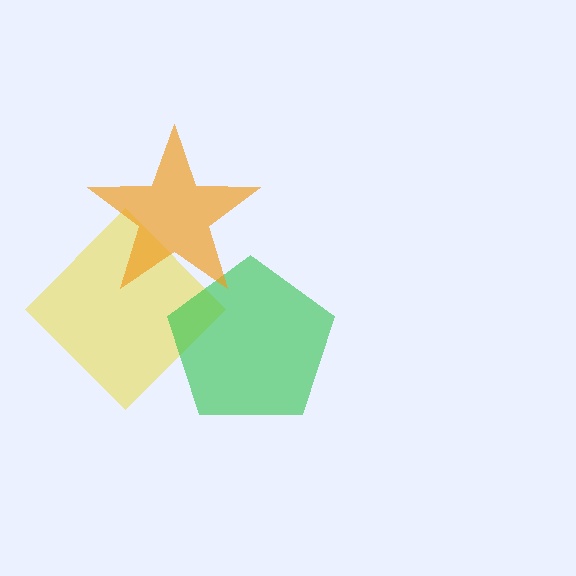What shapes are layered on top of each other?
The layered shapes are: a yellow diamond, a green pentagon, an orange star.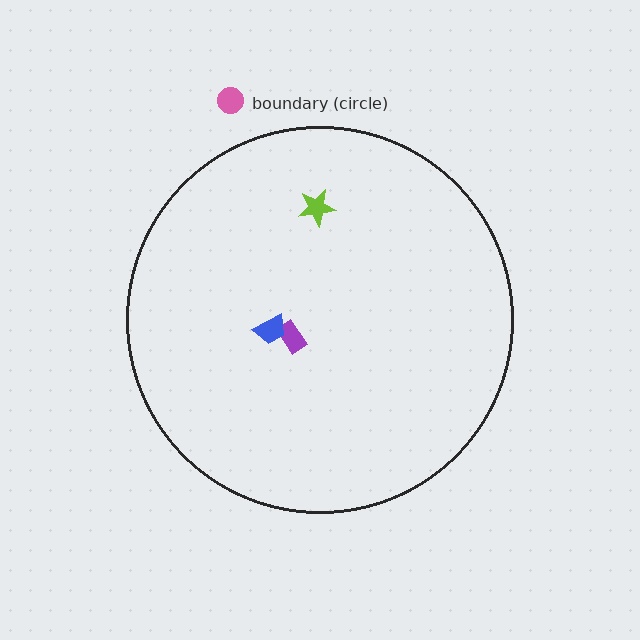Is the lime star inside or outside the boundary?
Inside.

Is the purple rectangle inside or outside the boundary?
Inside.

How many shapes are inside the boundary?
3 inside, 1 outside.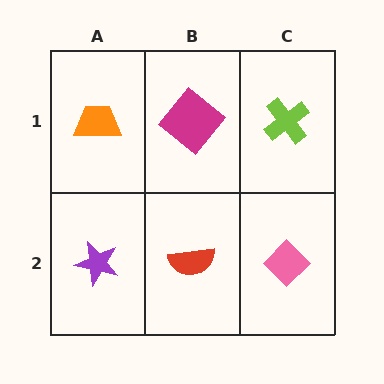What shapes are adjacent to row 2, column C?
A lime cross (row 1, column C), a red semicircle (row 2, column B).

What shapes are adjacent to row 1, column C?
A pink diamond (row 2, column C), a magenta diamond (row 1, column B).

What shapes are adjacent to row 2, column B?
A magenta diamond (row 1, column B), a purple star (row 2, column A), a pink diamond (row 2, column C).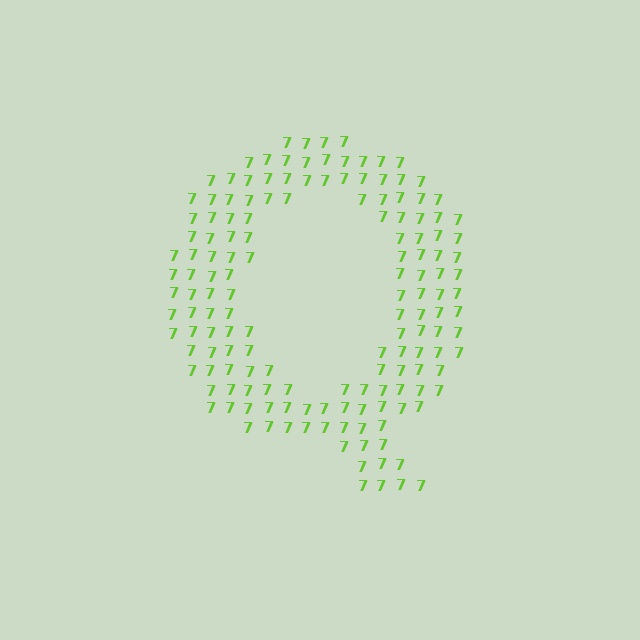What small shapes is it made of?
It is made of small digit 7's.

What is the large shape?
The large shape is the letter Q.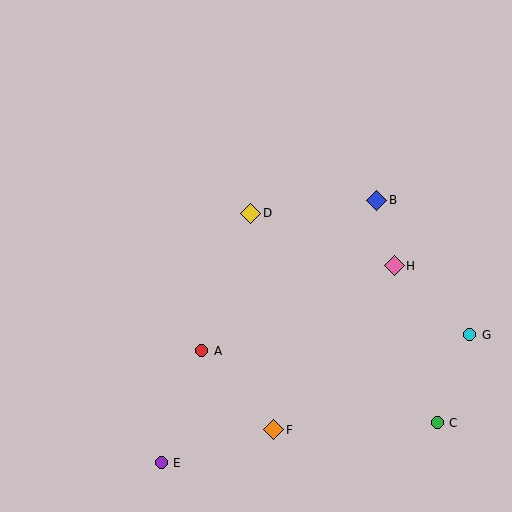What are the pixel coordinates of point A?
Point A is at (202, 351).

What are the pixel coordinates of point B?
Point B is at (377, 200).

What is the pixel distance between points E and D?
The distance between E and D is 265 pixels.